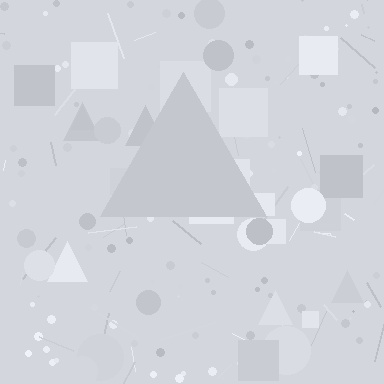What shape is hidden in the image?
A triangle is hidden in the image.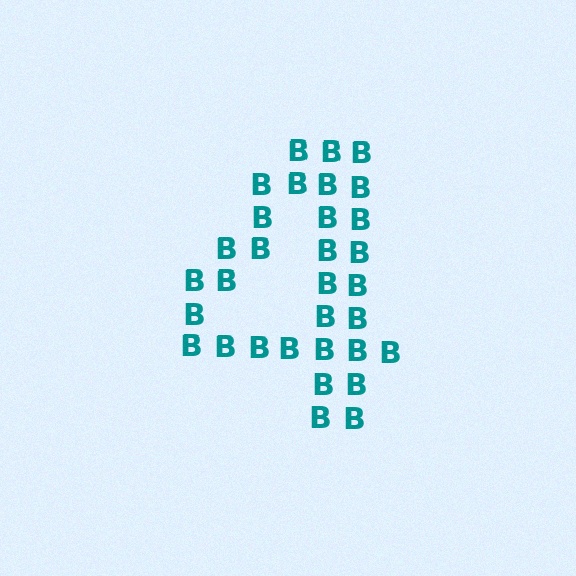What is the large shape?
The large shape is the digit 4.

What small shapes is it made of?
It is made of small letter B's.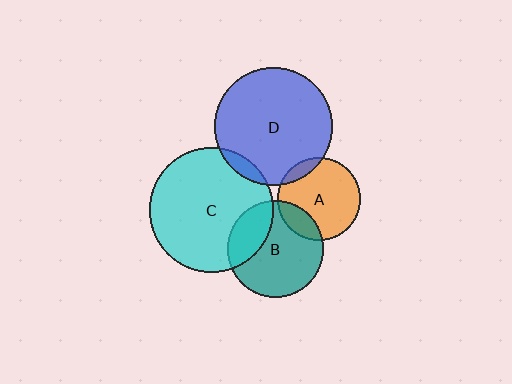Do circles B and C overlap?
Yes.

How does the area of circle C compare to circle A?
Approximately 2.2 times.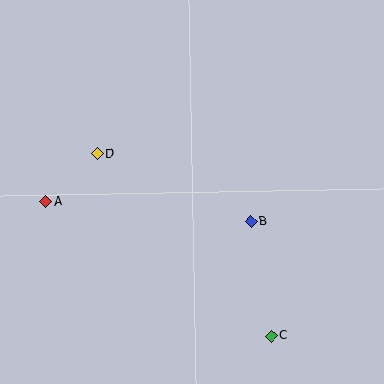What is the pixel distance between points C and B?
The distance between C and B is 116 pixels.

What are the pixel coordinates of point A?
Point A is at (46, 202).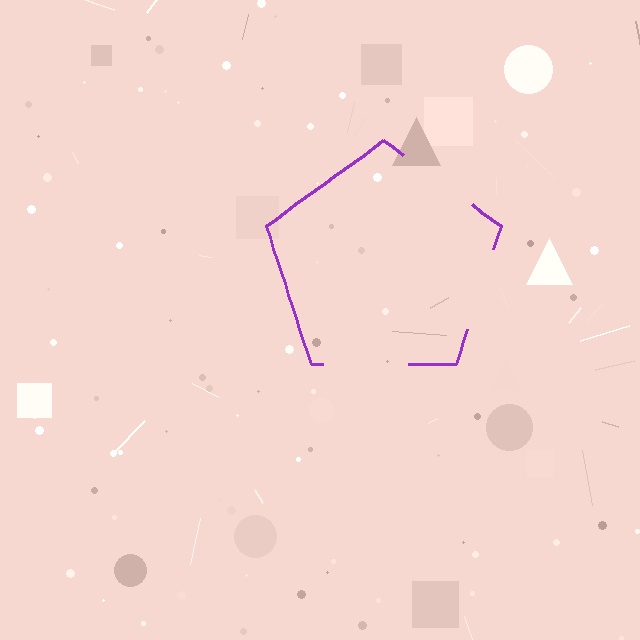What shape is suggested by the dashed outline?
The dashed outline suggests a pentagon.